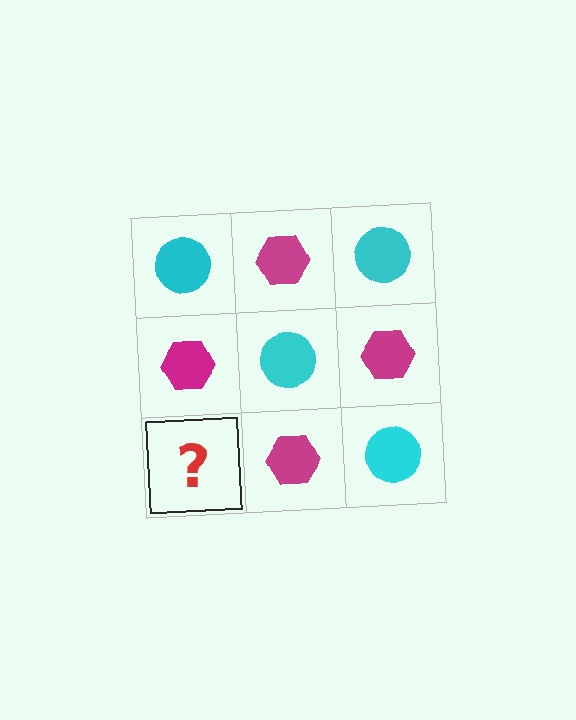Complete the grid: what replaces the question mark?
The question mark should be replaced with a cyan circle.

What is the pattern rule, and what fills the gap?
The rule is that it alternates cyan circle and magenta hexagon in a checkerboard pattern. The gap should be filled with a cyan circle.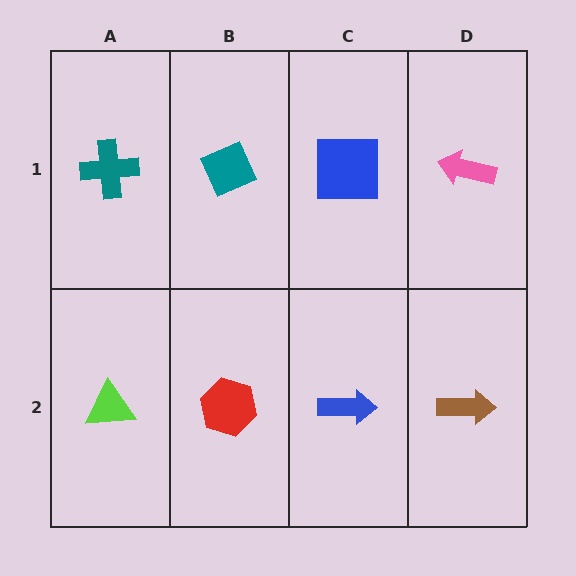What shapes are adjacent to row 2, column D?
A pink arrow (row 1, column D), a blue arrow (row 2, column C).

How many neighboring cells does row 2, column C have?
3.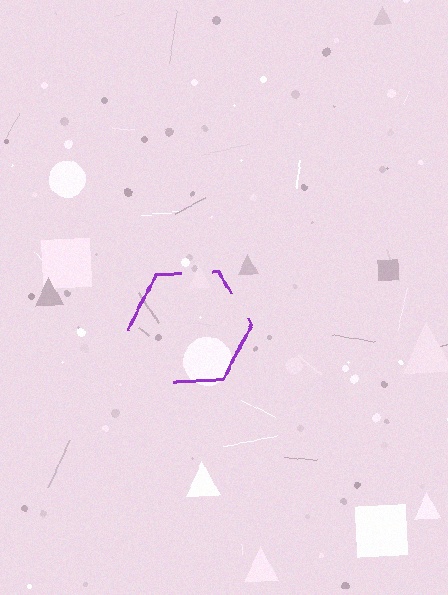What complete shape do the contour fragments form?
The contour fragments form a hexagon.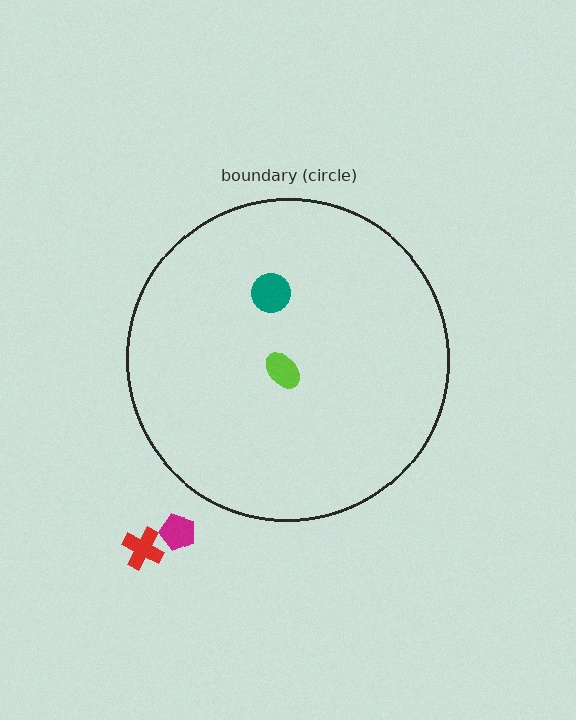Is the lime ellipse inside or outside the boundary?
Inside.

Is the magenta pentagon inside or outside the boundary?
Outside.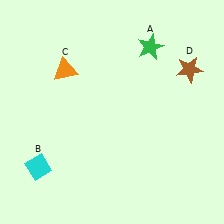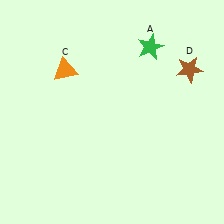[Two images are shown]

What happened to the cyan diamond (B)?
The cyan diamond (B) was removed in Image 2. It was in the bottom-left area of Image 1.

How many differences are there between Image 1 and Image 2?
There is 1 difference between the two images.